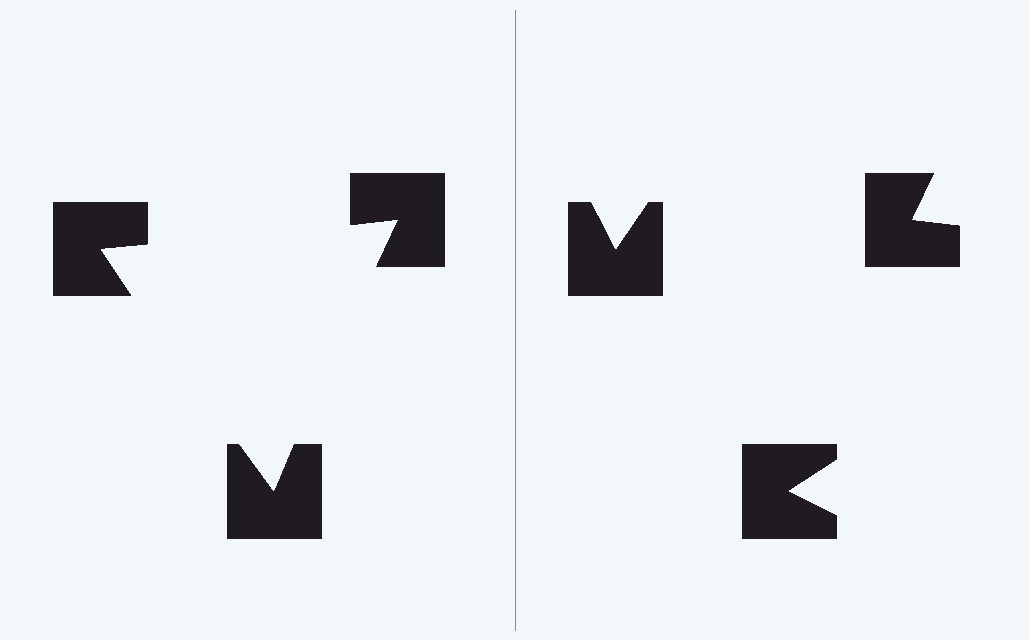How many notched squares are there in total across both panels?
6 — 3 on each side.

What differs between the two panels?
The notched squares are positioned identically on both sides; only the wedge orientations differ. On the left they align to a triangle; on the right they are misaligned.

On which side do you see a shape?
An illusory triangle appears on the left side. On the right side the wedge cuts are rotated, so no coherent shape forms.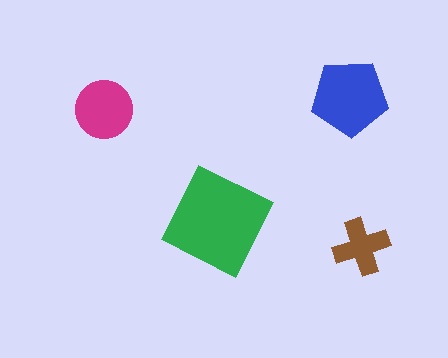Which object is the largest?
The green square.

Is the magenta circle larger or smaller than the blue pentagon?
Smaller.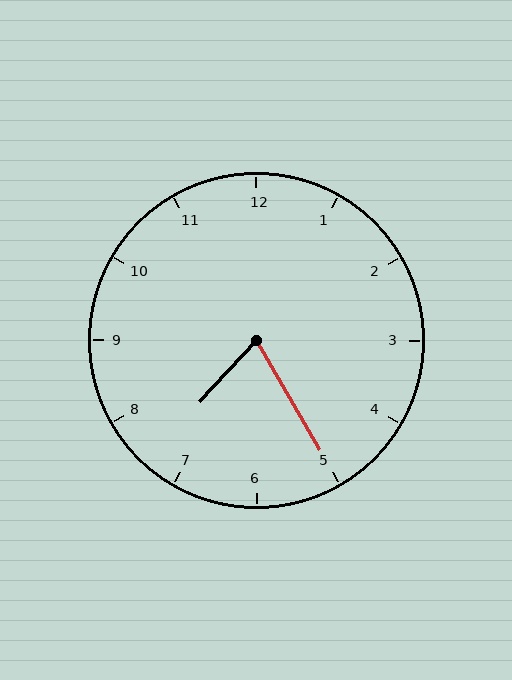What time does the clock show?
7:25.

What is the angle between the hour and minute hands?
Approximately 72 degrees.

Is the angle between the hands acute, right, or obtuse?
It is acute.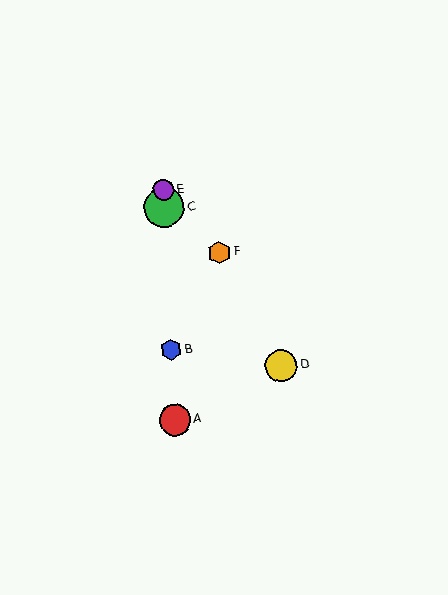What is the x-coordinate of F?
Object F is at x≈220.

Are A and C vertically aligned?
Yes, both are at x≈175.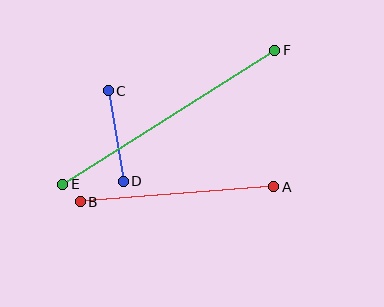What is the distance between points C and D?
The distance is approximately 92 pixels.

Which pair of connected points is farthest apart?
Points E and F are farthest apart.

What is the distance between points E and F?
The distance is approximately 251 pixels.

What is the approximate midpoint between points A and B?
The midpoint is at approximately (177, 194) pixels.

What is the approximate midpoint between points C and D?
The midpoint is at approximately (116, 136) pixels.